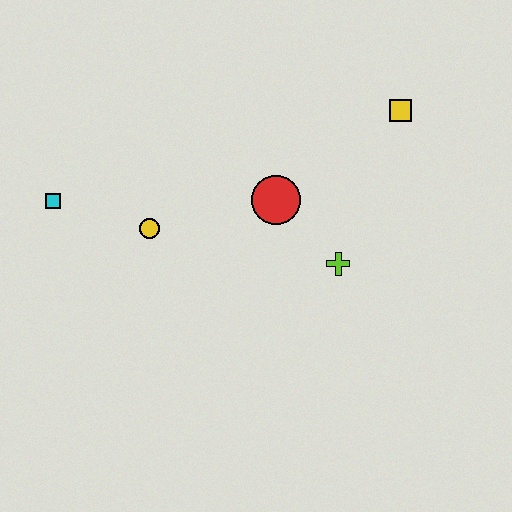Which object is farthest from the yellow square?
The cyan square is farthest from the yellow square.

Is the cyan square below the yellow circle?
No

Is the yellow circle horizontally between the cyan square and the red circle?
Yes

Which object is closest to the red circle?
The lime cross is closest to the red circle.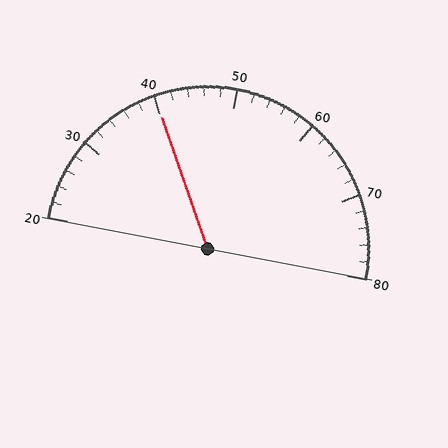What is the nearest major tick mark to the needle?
The nearest major tick mark is 40.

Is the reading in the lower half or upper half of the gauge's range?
The reading is in the lower half of the range (20 to 80).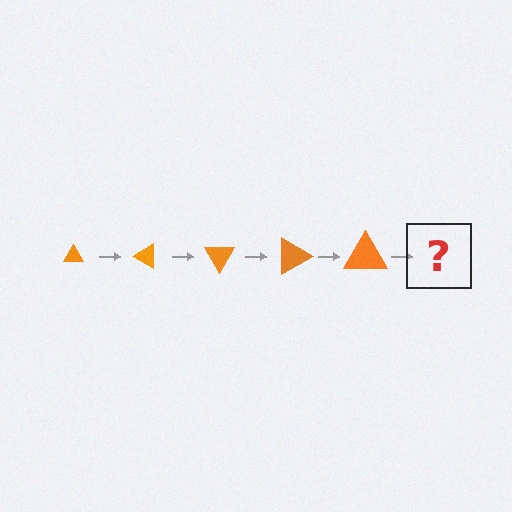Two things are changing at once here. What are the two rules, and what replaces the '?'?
The two rules are that the triangle grows larger each step and it rotates 30 degrees each step. The '?' should be a triangle, larger than the previous one and rotated 150 degrees from the start.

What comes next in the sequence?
The next element should be a triangle, larger than the previous one and rotated 150 degrees from the start.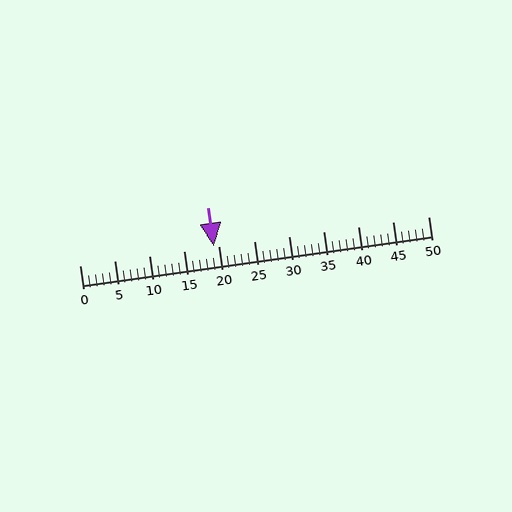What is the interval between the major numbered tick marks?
The major tick marks are spaced 5 units apart.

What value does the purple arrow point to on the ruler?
The purple arrow points to approximately 19.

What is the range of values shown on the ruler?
The ruler shows values from 0 to 50.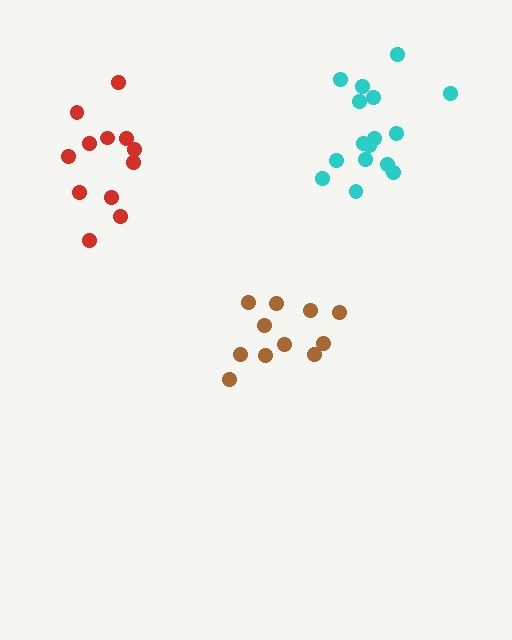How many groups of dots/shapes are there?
There are 3 groups.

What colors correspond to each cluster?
The clusters are colored: cyan, brown, red.